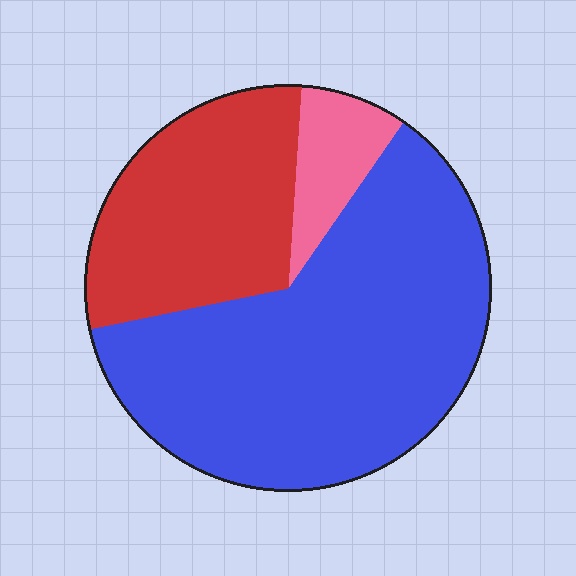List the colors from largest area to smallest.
From largest to smallest: blue, red, pink.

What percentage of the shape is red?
Red takes up about one third (1/3) of the shape.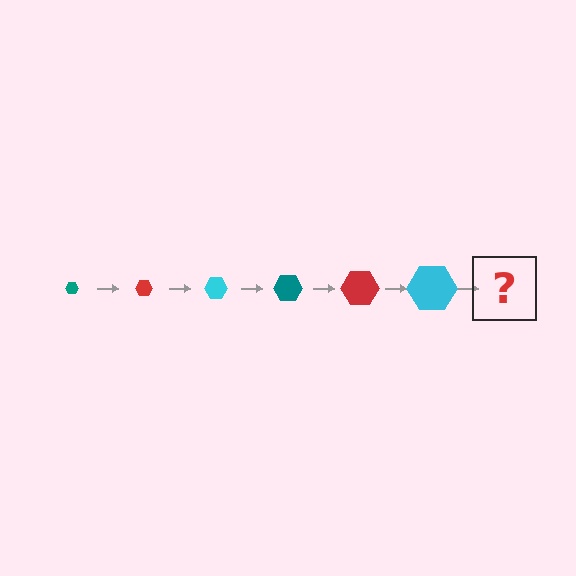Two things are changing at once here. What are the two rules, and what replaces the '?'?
The two rules are that the hexagon grows larger each step and the color cycles through teal, red, and cyan. The '?' should be a teal hexagon, larger than the previous one.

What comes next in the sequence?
The next element should be a teal hexagon, larger than the previous one.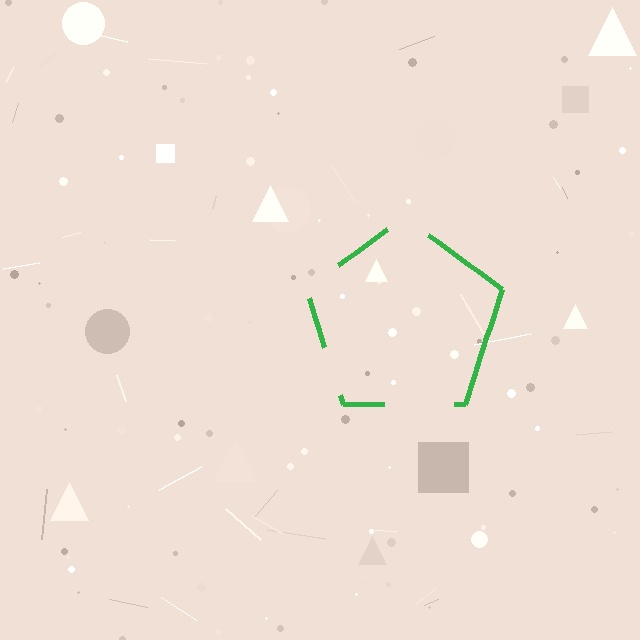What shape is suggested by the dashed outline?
The dashed outline suggests a pentagon.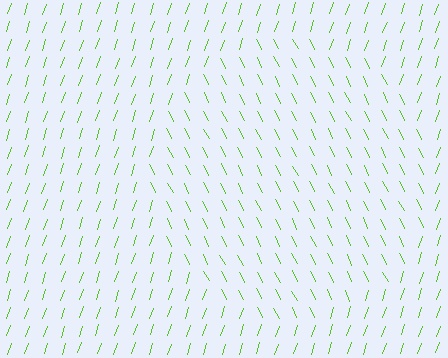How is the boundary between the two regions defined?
The boundary is defined purely by a change in line orientation (approximately 45 degrees difference). All lines are the same color and thickness.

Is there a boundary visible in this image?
Yes, there is a texture boundary formed by a change in line orientation.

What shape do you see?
I see a circle.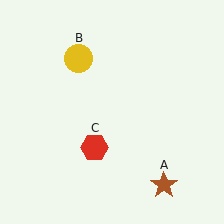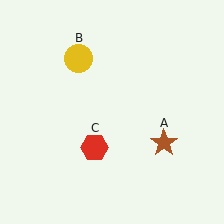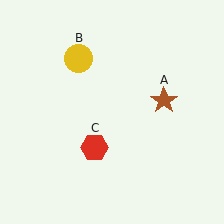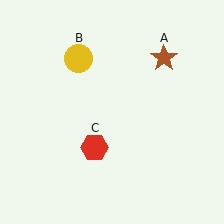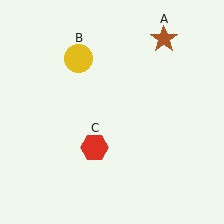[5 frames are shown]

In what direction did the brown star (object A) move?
The brown star (object A) moved up.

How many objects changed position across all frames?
1 object changed position: brown star (object A).